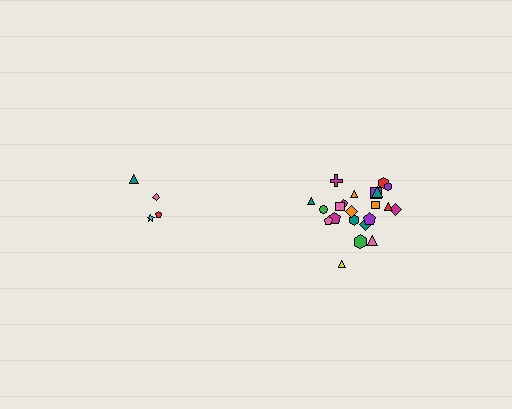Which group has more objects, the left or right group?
The right group.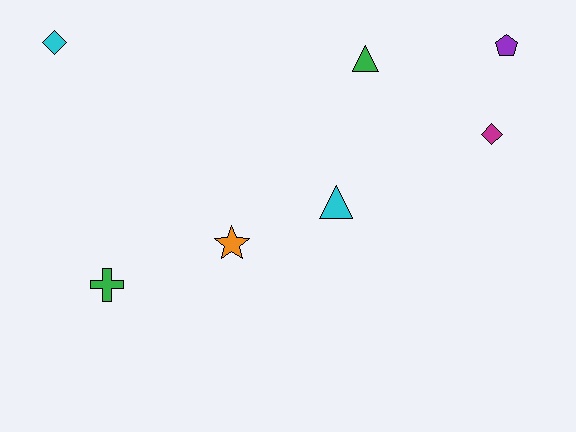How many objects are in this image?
There are 7 objects.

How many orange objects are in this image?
There is 1 orange object.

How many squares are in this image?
There are no squares.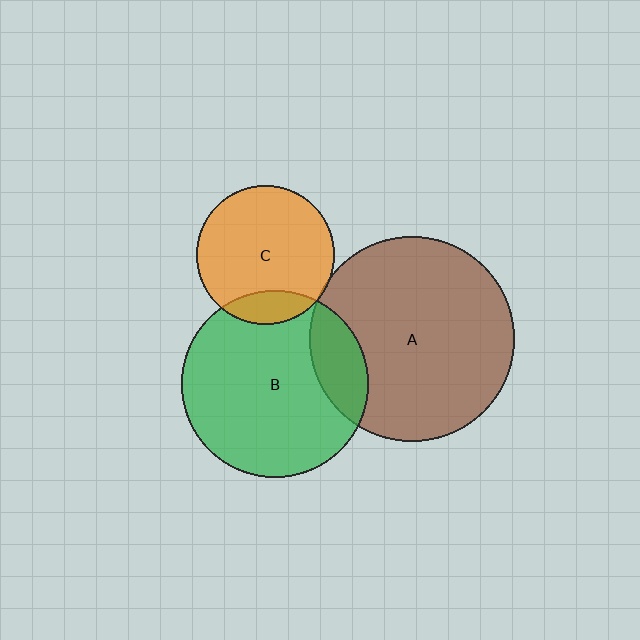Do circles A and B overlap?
Yes.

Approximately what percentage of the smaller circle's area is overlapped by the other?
Approximately 15%.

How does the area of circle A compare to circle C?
Approximately 2.2 times.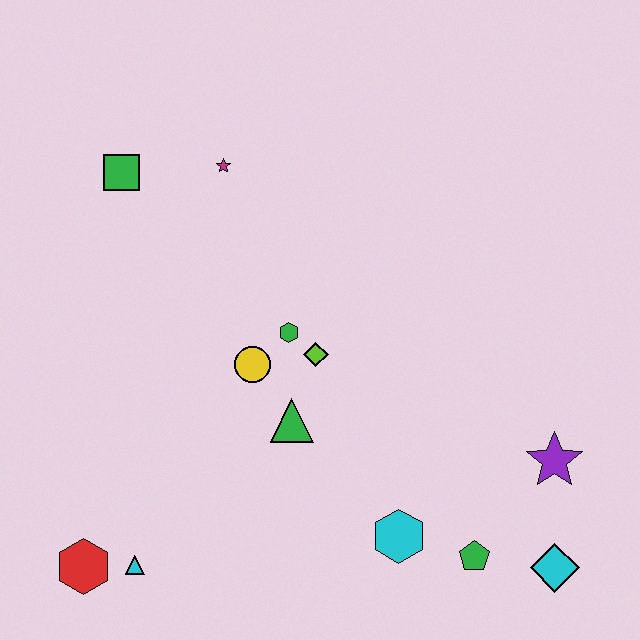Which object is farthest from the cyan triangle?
The purple star is farthest from the cyan triangle.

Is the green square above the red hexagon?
Yes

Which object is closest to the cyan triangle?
The red hexagon is closest to the cyan triangle.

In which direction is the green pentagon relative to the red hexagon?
The green pentagon is to the right of the red hexagon.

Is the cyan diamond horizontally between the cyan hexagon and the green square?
No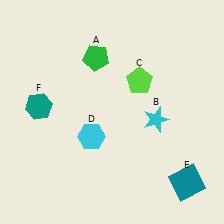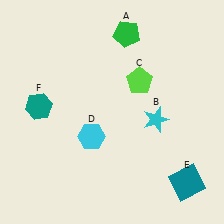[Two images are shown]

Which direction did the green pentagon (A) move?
The green pentagon (A) moved right.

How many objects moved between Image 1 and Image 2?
1 object moved between the two images.